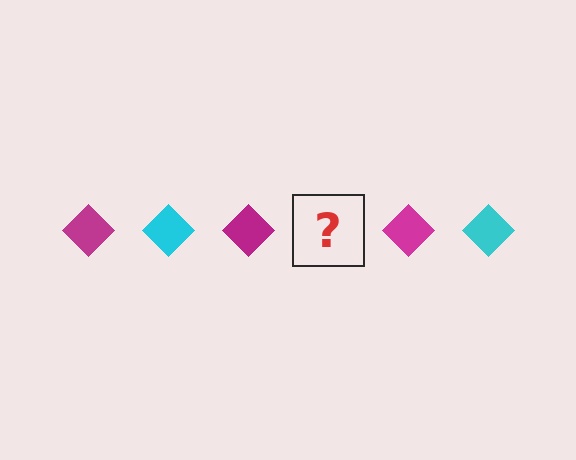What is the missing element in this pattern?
The missing element is a cyan diamond.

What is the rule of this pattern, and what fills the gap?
The rule is that the pattern cycles through magenta, cyan diamonds. The gap should be filled with a cyan diamond.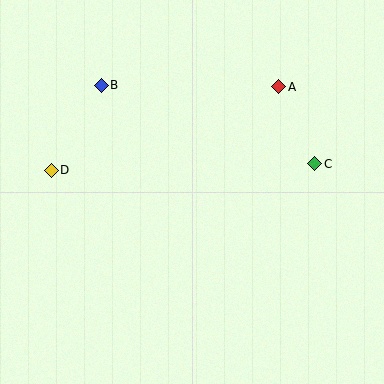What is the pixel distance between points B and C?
The distance between B and C is 227 pixels.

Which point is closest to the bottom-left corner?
Point D is closest to the bottom-left corner.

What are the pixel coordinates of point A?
Point A is at (279, 87).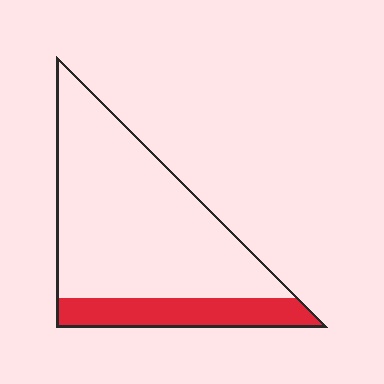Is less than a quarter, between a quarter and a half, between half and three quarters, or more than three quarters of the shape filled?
Less than a quarter.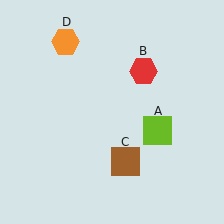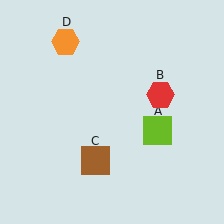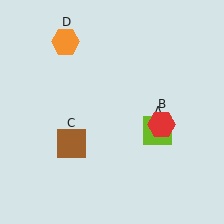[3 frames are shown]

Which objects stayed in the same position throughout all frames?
Lime square (object A) and orange hexagon (object D) remained stationary.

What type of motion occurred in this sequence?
The red hexagon (object B), brown square (object C) rotated clockwise around the center of the scene.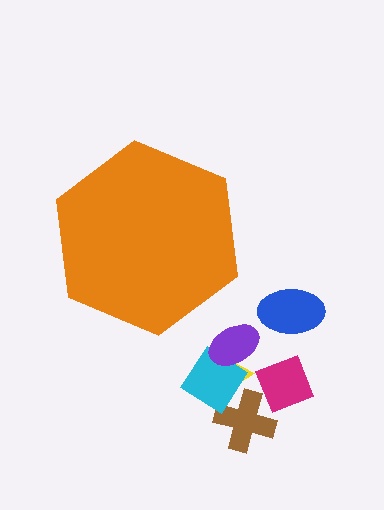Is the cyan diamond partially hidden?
No, the cyan diamond is fully visible.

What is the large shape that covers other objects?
An orange hexagon.